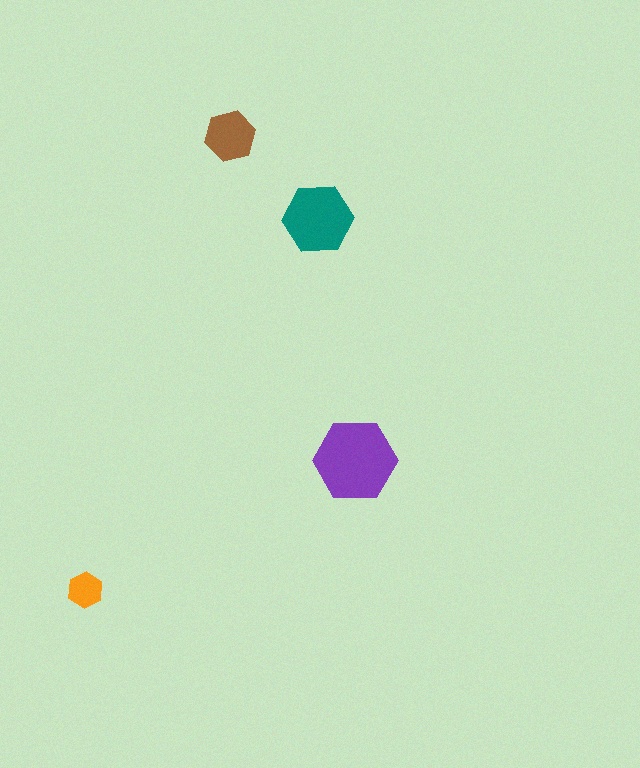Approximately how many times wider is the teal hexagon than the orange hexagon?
About 2 times wider.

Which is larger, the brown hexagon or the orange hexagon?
The brown one.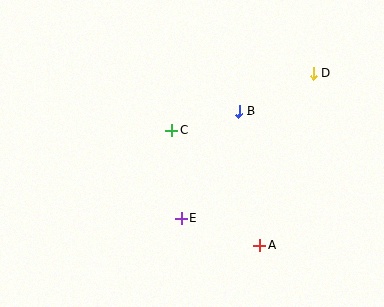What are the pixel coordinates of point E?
Point E is at (181, 218).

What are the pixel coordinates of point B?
Point B is at (239, 111).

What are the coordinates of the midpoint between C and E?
The midpoint between C and E is at (177, 174).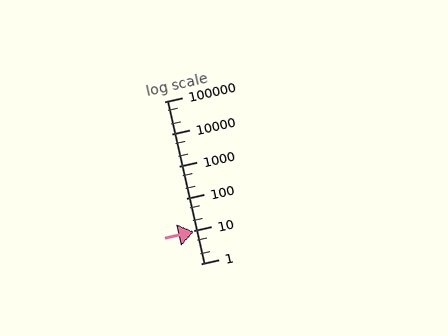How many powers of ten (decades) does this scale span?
The scale spans 5 decades, from 1 to 100000.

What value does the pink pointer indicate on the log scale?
The pointer indicates approximately 9.8.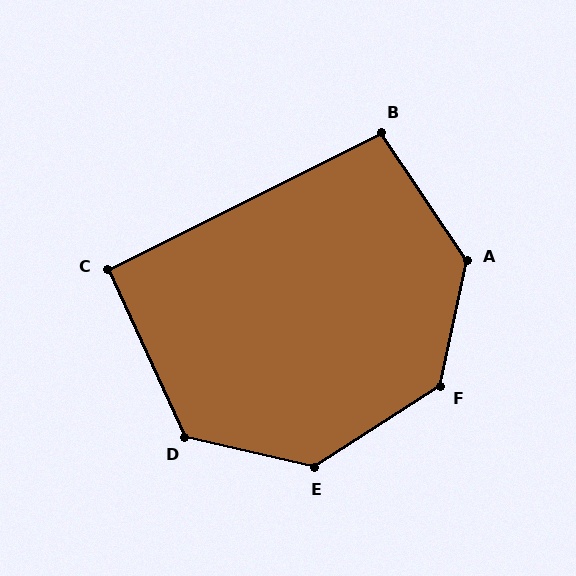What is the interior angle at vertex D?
Approximately 128 degrees (obtuse).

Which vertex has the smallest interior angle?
C, at approximately 92 degrees.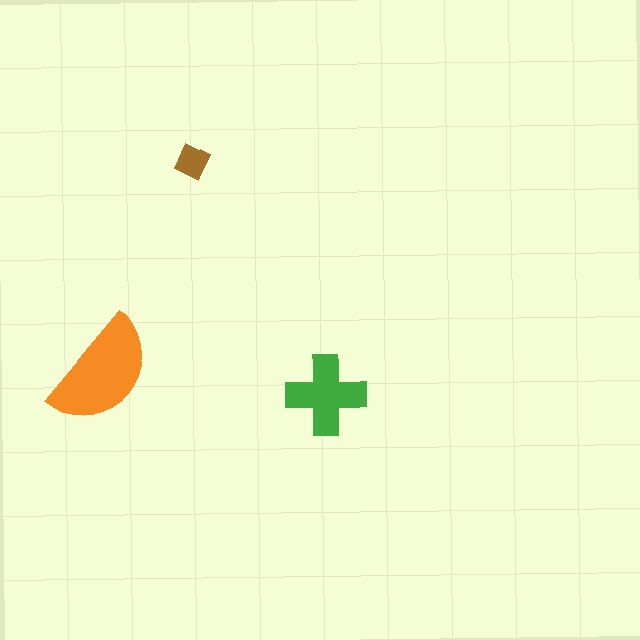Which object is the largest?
The orange semicircle.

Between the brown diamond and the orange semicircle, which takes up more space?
The orange semicircle.